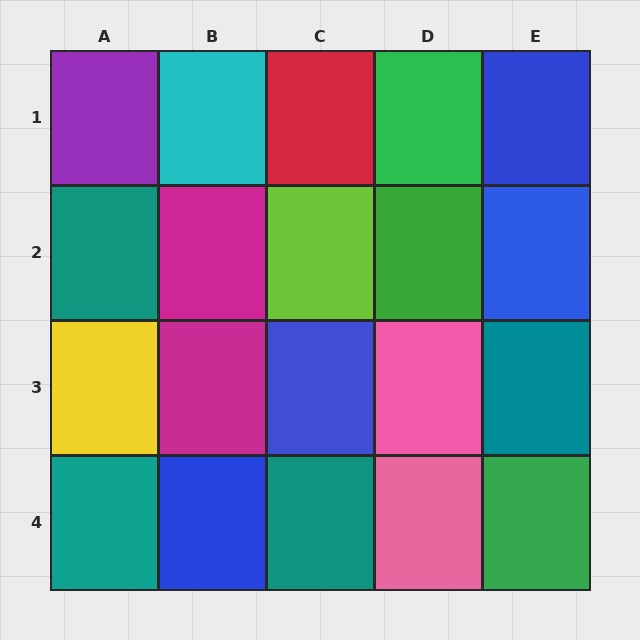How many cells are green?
3 cells are green.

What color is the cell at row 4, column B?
Blue.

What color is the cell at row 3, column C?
Blue.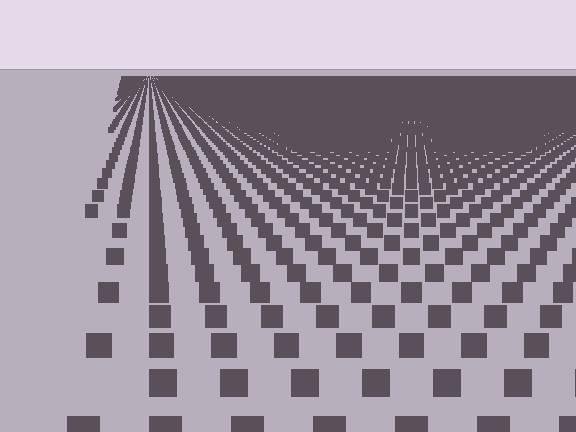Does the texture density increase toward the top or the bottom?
Density increases toward the top.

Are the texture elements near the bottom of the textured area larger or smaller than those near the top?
Larger. Near the bottom, elements are closer to the viewer and appear at a bigger on-screen size.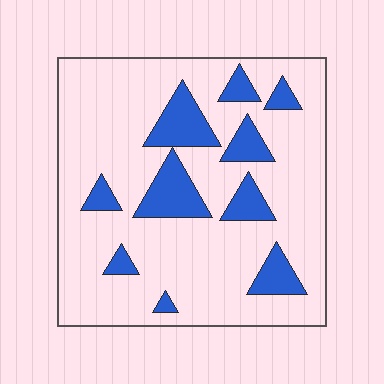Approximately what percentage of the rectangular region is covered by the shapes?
Approximately 20%.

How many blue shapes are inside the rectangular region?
10.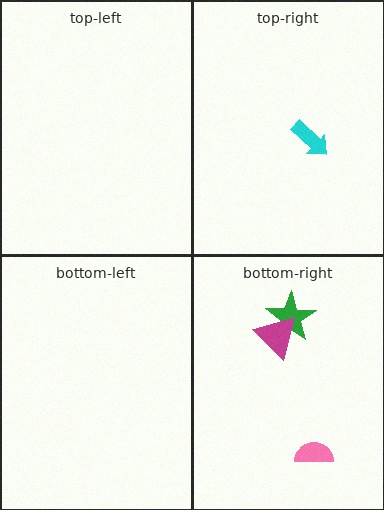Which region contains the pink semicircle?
The bottom-right region.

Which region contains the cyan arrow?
The top-right region.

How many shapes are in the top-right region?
1.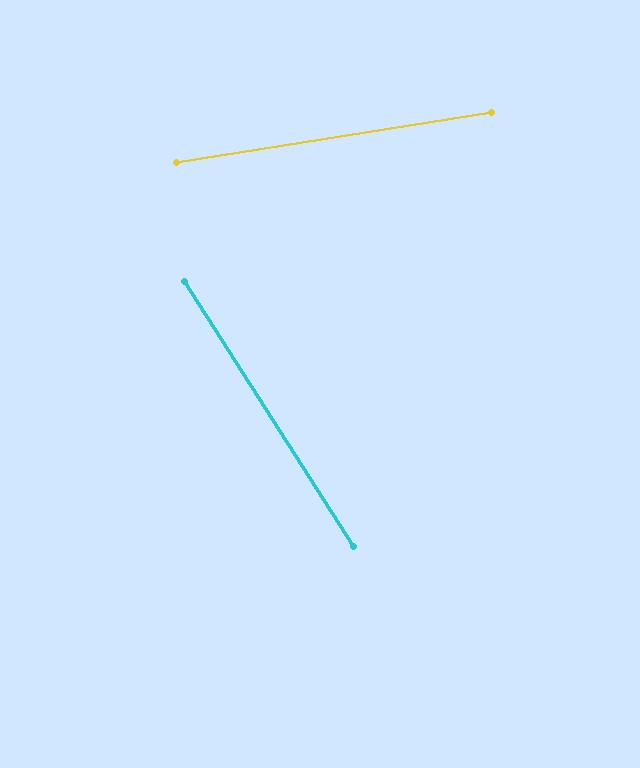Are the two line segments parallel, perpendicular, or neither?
Neither parallel nor perpendicular — they differ by about 67°.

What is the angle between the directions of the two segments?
Approximately 67 degrees.